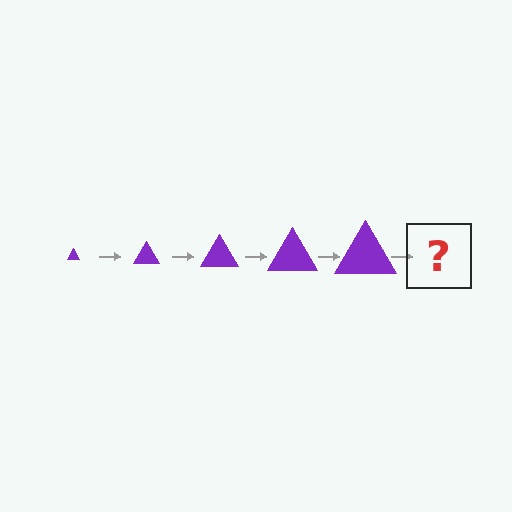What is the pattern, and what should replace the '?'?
The pattern is that the triangle gets progressively larger each step. The '?' should be a purple triangle, larger than the previous one.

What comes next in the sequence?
The next element should be a purple triangle, larger than the previous one.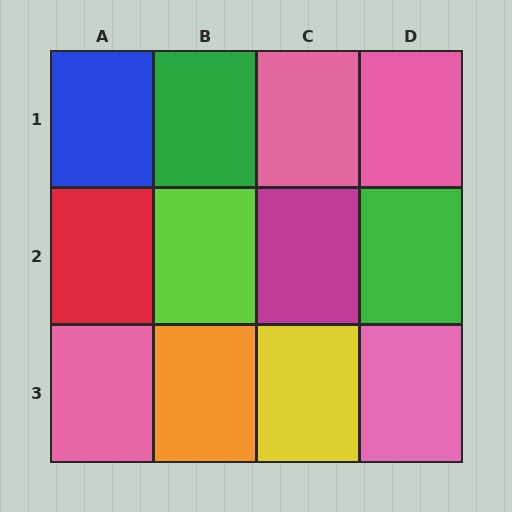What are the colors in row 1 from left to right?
Blue, green, pink, pink.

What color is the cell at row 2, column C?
Magenta.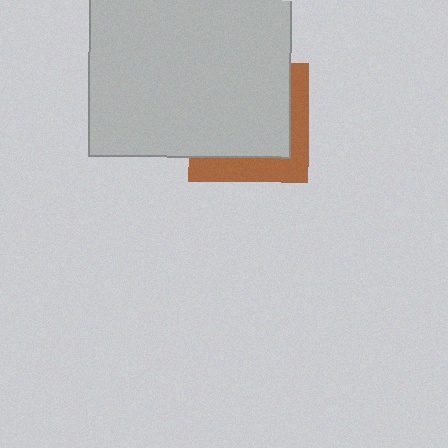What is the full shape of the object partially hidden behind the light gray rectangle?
The partially hidden object is a brown square.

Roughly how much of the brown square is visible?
A small part of it is visible (roughly 32%).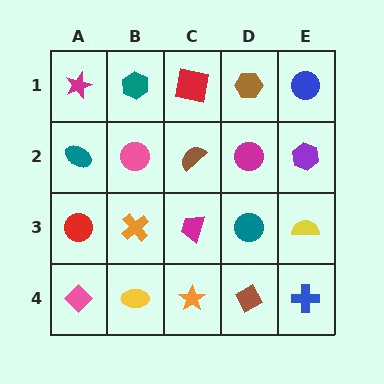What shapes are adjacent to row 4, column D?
A teal circle (row 3, column D), an orange star (row 4, column C), a blue cross (row 4, column E).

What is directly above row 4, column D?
A teal circle.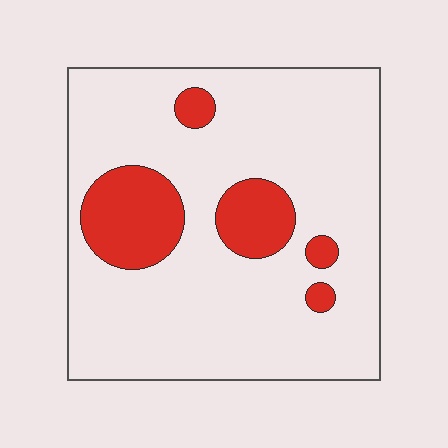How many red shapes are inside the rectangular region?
5.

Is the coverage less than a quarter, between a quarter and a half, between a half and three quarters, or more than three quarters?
Less than a quarter.